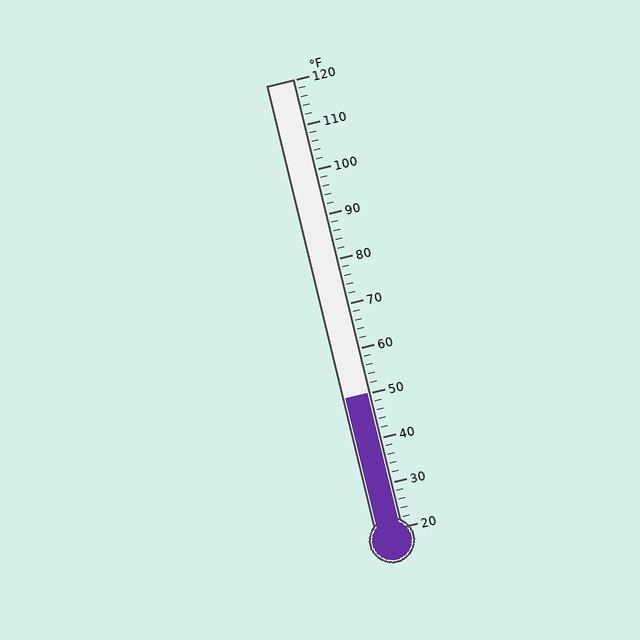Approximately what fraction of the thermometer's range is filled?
The thermometer is filled to approximately 30% of its range.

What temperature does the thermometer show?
The thermometer shows approximately 50°F.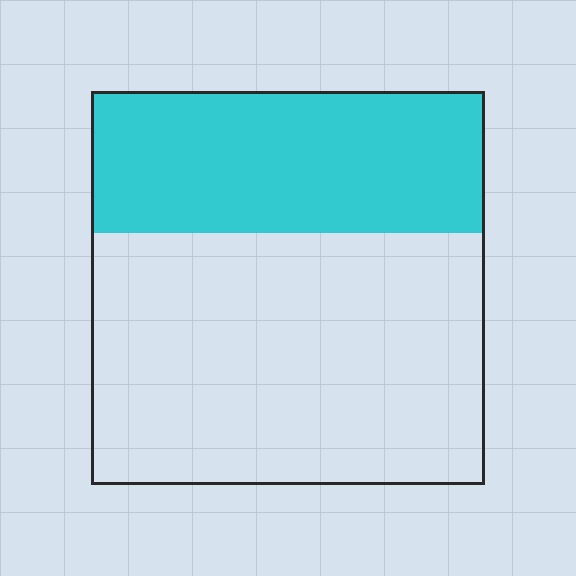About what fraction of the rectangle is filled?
About three eighths (3/8).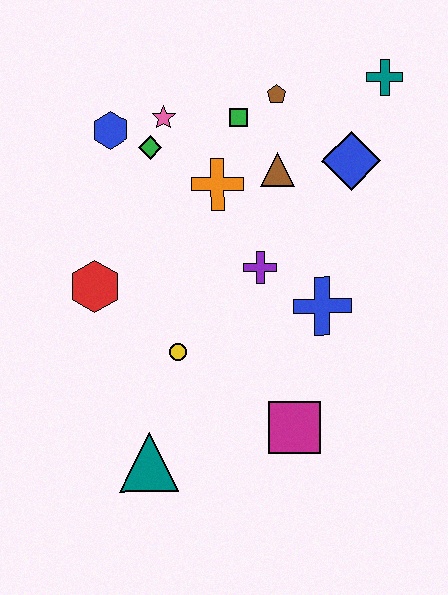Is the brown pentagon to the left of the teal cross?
Yes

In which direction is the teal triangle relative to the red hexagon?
The teal triangle is below the red hexagon.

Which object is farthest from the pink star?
The teal triangle is farthest from the pink star.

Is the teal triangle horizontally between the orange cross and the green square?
No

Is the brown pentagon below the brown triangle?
No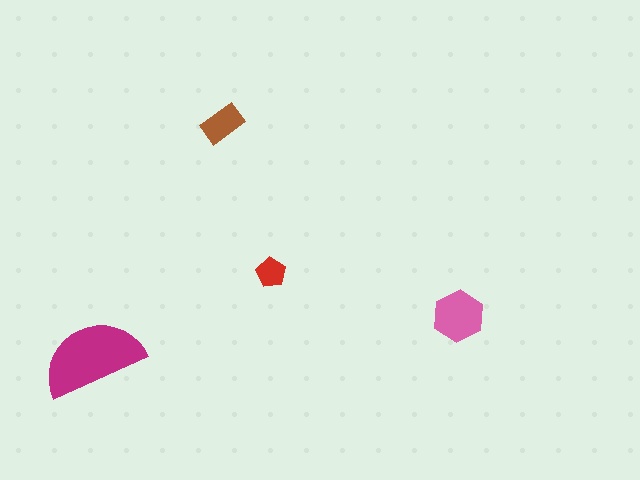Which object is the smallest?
The red pentagon.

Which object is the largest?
The magenta semicircle.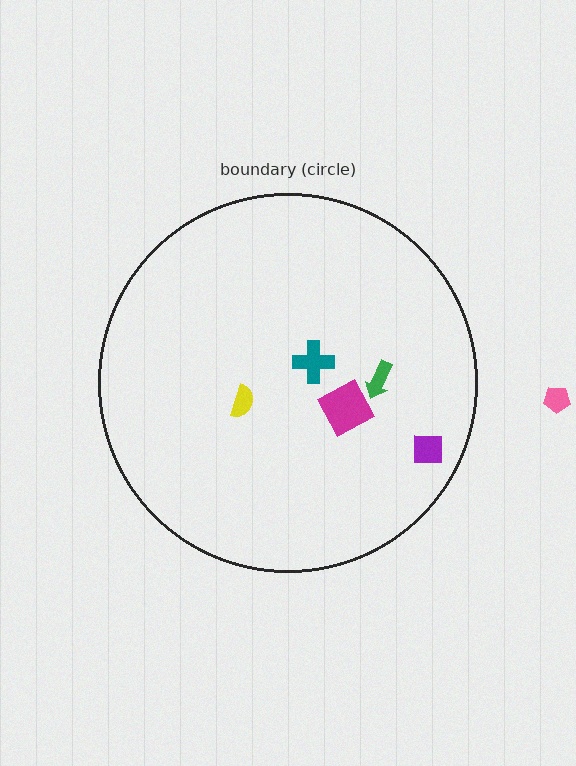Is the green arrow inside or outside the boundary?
Inside.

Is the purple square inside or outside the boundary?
Inside.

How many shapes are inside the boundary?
5 inside, 1 outside.